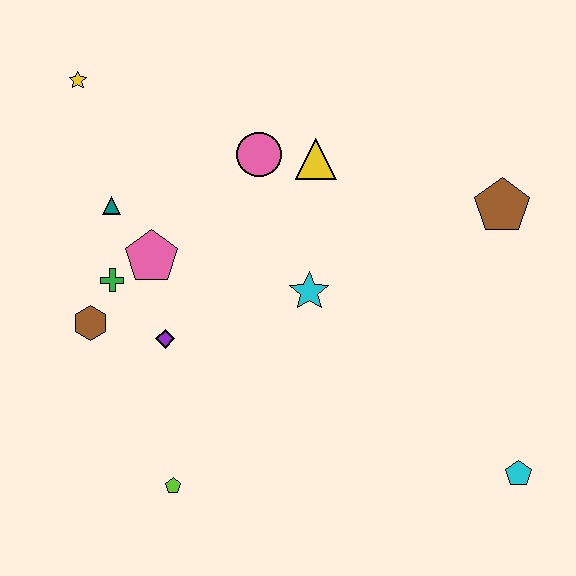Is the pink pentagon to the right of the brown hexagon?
Yes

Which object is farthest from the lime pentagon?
The brown pentagon is farthest from the lime pentagon.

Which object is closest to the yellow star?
The teal triangle is closest to the yellow star.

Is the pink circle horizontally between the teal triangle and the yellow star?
No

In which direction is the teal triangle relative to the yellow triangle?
The teal triangle is to the left of the yellow triangle.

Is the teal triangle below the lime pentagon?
No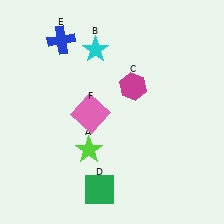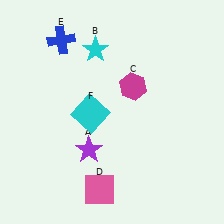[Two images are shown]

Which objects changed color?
A changed from lime to purple. D changed from green to pink. F changed from pink to cyan.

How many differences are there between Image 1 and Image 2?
There are 3 differences between the two images.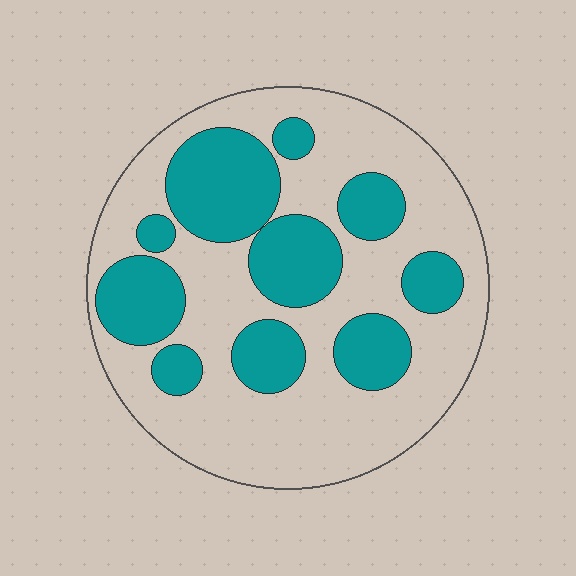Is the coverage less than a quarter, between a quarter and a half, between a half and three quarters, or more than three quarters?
Between a quarter and a half.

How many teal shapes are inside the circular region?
10.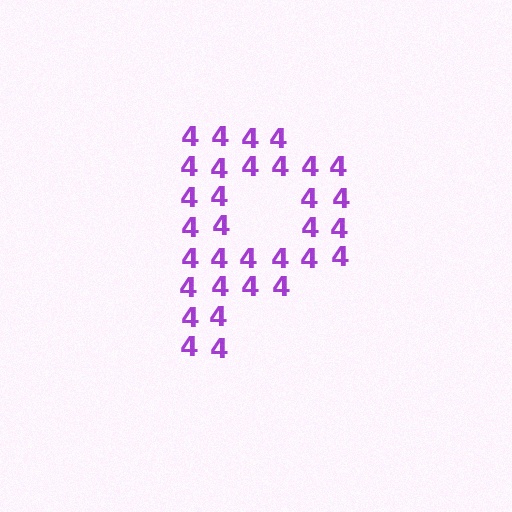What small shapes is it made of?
It is made of small digit 4's.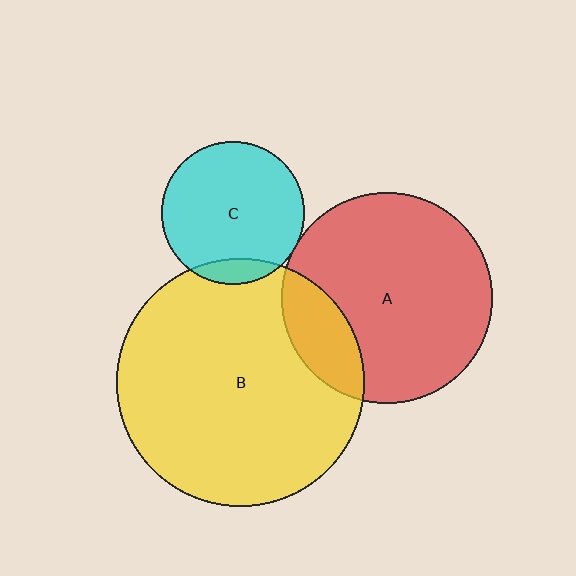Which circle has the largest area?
Circle B (yellow).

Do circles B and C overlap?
Yes.